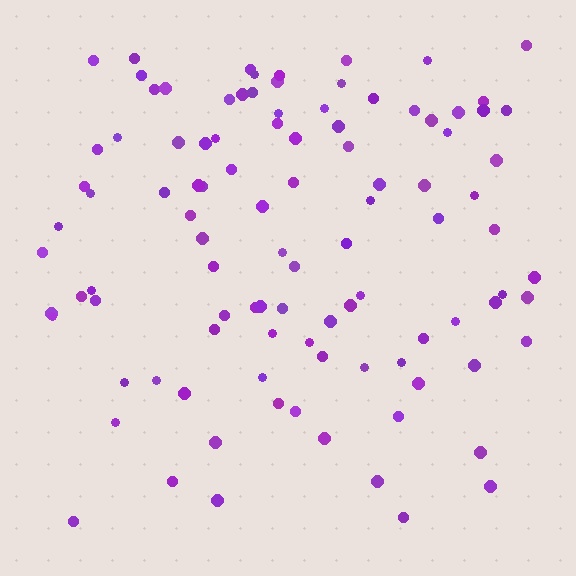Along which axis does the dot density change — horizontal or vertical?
Vertical.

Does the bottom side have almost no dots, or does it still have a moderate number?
Still a moderate number, just noticeably fewer than the top.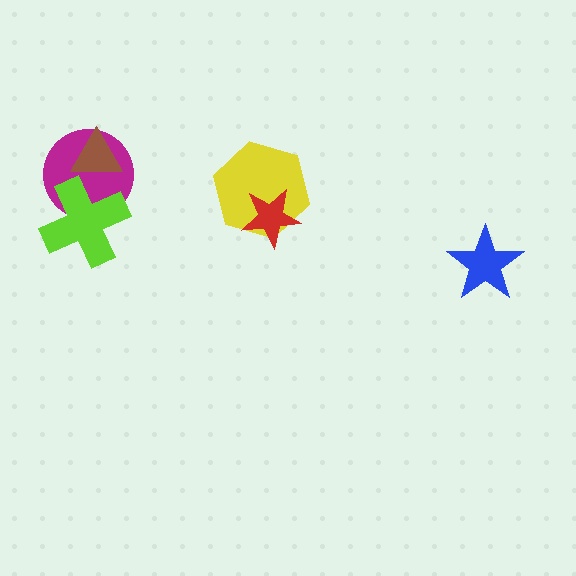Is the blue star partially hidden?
No, no other shape covers it.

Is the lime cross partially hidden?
Yes, it is partially covered by another shape.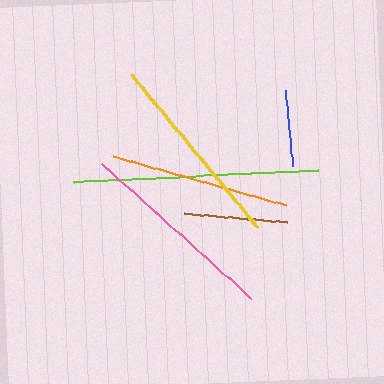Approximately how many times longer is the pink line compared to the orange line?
The pink line is approximately 1.1 times the length of the orange line.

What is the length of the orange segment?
The orange segment is approximately 179 pixels long.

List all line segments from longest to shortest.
From longest to shortest: lime, pink, yellow, orange, brown, blue.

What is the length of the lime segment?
The lime segment is approximately 244 pixels long.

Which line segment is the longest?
The lime line is the longest at approximately 244 pixels.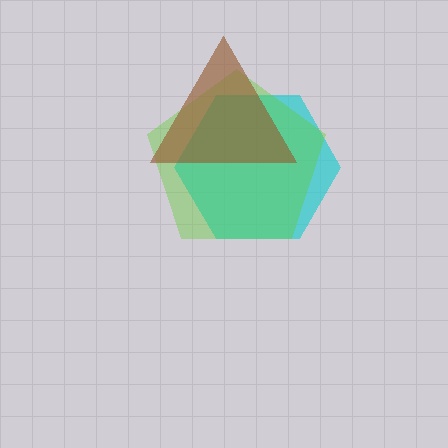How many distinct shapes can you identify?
There are 3 distinct shapes: a cyan hexagon, a lime pentagon, a brown triangle.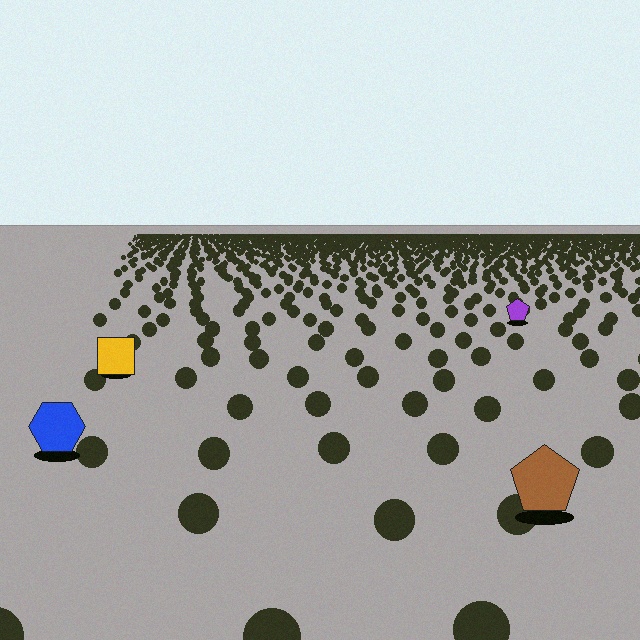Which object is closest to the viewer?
The brown pentagon is closest. The texture marks near it are larger and more spread out.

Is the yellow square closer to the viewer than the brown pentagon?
No. The brown pentagon is closer — you can tell from the texture gradient: the ground texture is coarser near it.